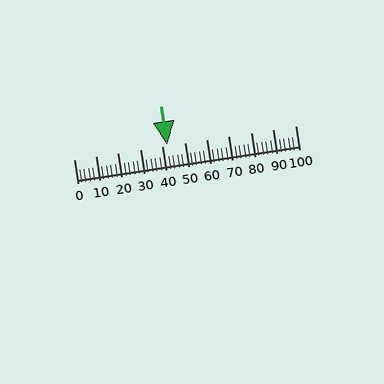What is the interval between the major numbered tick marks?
The major tick marks are spaced 10 units apart.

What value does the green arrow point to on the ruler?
The green arrow points to approximately 42.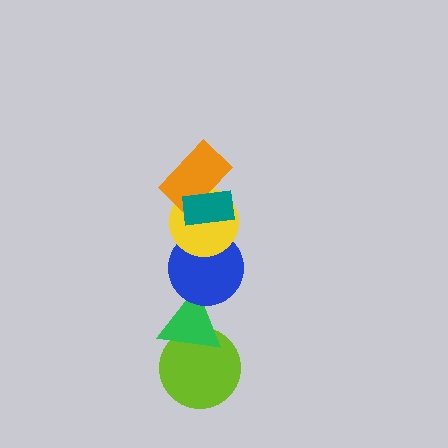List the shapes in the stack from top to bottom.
From top to bottom: the teal rectangle, the orange rectangle, the yellow circle, the blue circle, the green triangle, the lime circle.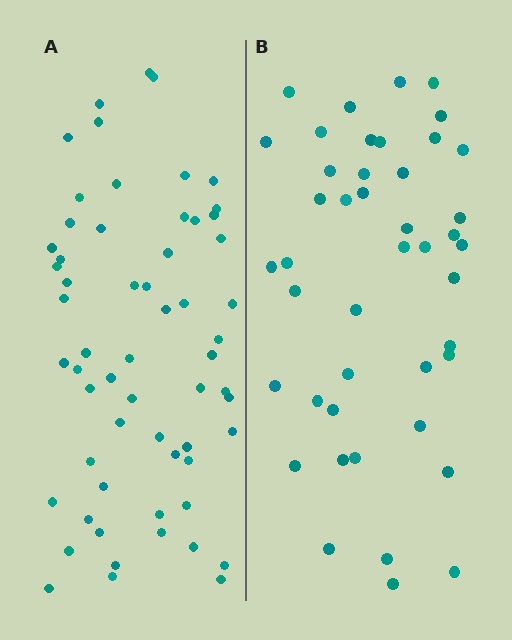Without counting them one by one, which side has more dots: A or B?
Region A (the left region) has more dots.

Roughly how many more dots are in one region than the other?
Region A has approximately 15 more dots than region B.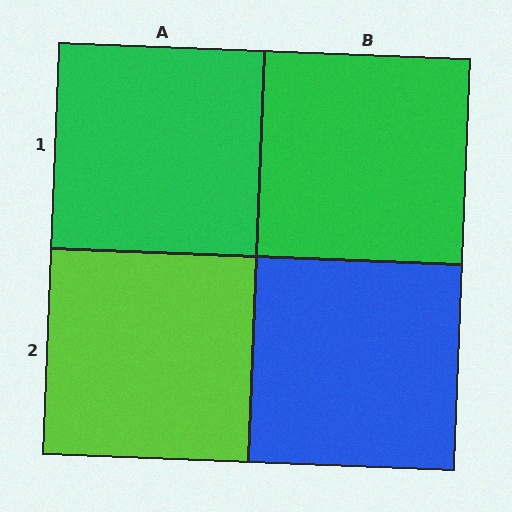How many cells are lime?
1 cell is lime.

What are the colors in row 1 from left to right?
Green, green.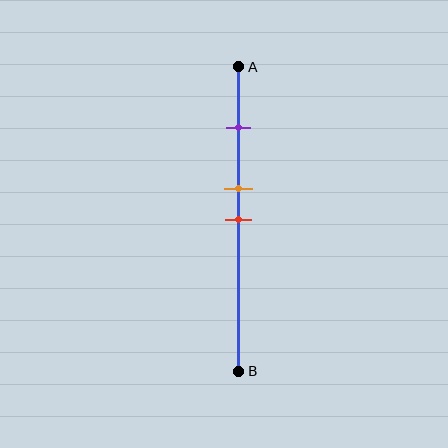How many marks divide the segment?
There are 3 marks dividing the segment.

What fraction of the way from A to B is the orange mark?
The orange mark is approximately 40% (0.4) of the way from A to B.